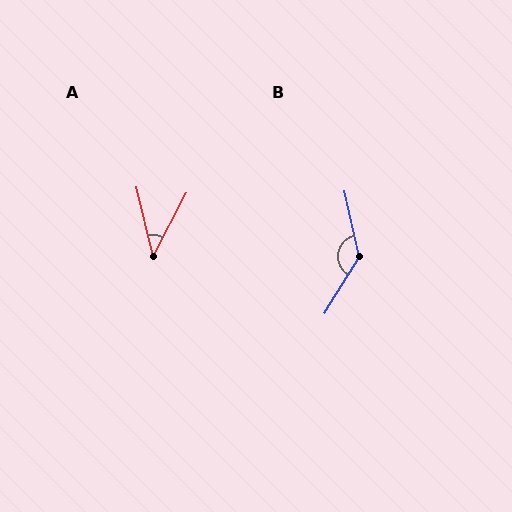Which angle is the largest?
B, at approximately 136 degrees.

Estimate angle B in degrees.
Approximately 136 degrees.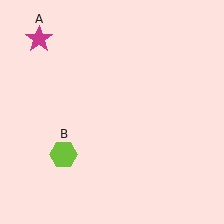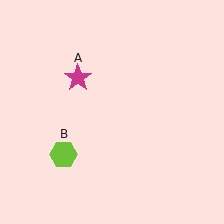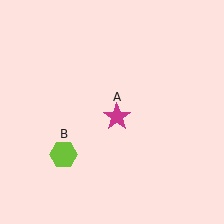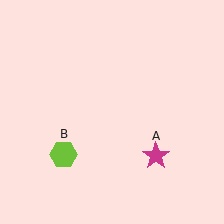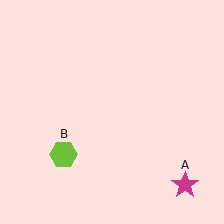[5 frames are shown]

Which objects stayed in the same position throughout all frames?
Lime hexagon (object B) remained stationary.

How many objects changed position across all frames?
1 object changed position: magenta star (object A).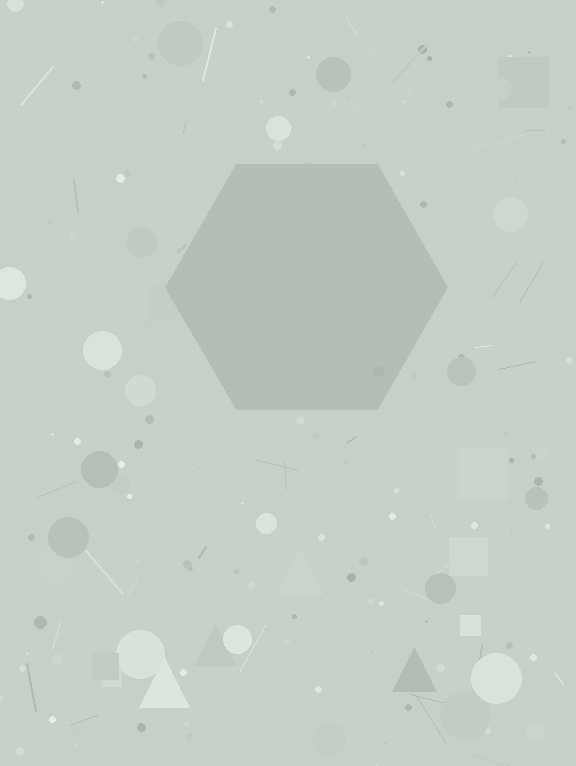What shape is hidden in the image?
A hexagon is hidden in the image.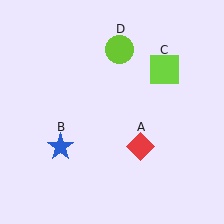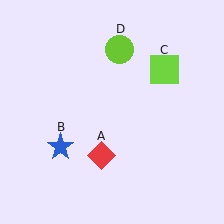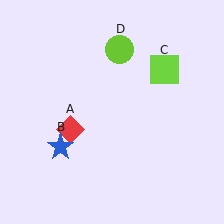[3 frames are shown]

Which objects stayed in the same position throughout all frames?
Blue star (object B) and lime square (object C) and lime circle (object D) remained stationary.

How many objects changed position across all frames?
1 object changed position: red diamond (object A).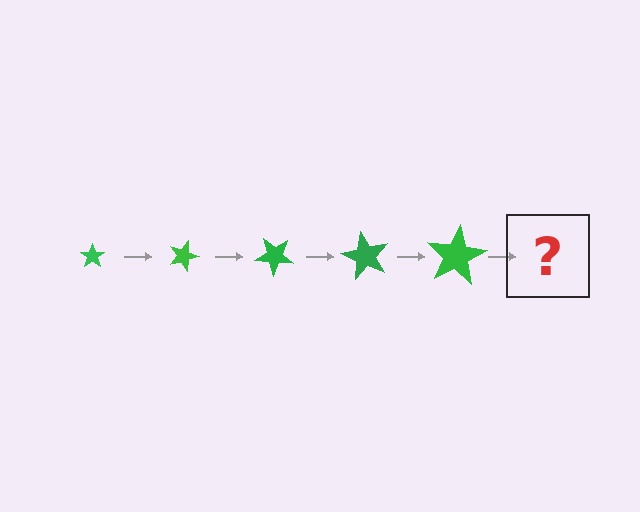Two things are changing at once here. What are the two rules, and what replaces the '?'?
The two rules are that the star grows larger each step and it rotates 20 degrees each step. The '?' should be a star, larger than the previous one and rotated 100 degrees from the start.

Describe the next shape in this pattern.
It should be a star, larger than the previous one and rotated 100 degrees from the start.